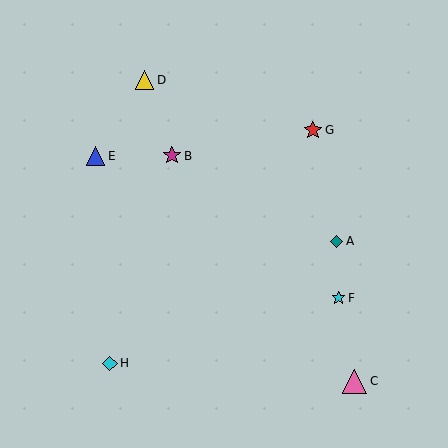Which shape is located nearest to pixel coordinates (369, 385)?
The pink triangle (labeled C) at (355, 381) is nearest to that location.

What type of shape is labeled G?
Shape G is a red star.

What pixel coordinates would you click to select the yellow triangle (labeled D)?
Click at (145, 80) to select the yellow triangle D.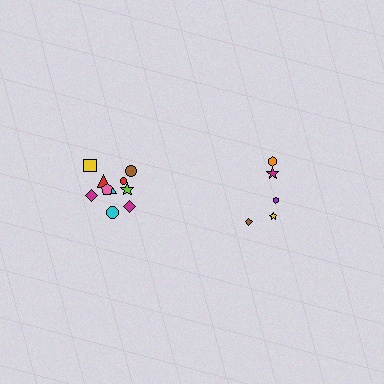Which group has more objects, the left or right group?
The left group.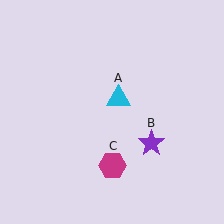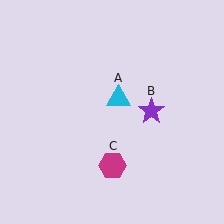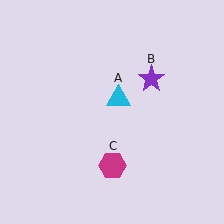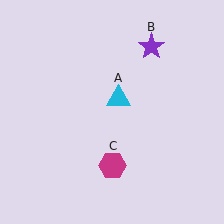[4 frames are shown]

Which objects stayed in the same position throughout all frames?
Cyan triangle (object A) and magenta hexagon (object C) remained stationary.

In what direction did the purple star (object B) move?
The purple star (object B) moved up.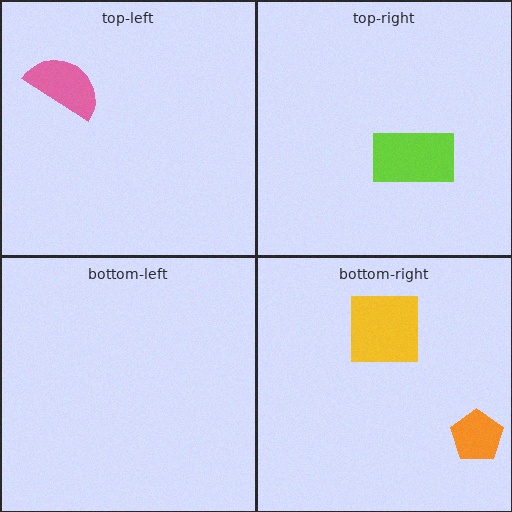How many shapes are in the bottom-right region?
2.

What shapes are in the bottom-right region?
The yellow square, the orange pentagon.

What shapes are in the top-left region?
The pink semicircle.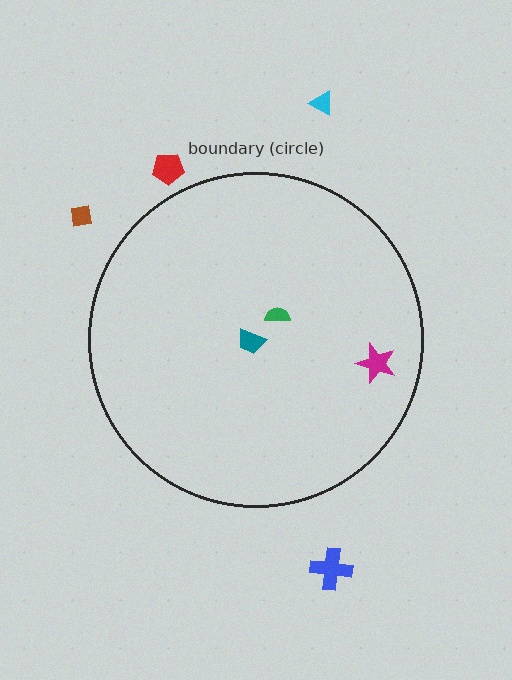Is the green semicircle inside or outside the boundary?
Inside.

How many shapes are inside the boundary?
3 inside, 4 outside.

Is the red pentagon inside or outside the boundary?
Outside.